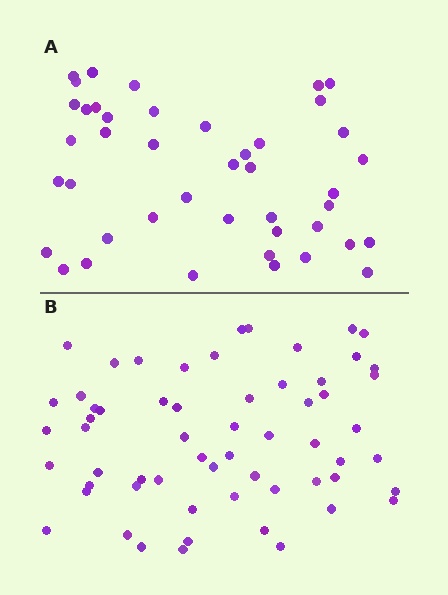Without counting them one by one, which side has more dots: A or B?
Region B (the bottom region) has more dots.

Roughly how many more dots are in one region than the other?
Region B has approximately 15 more dots than region A.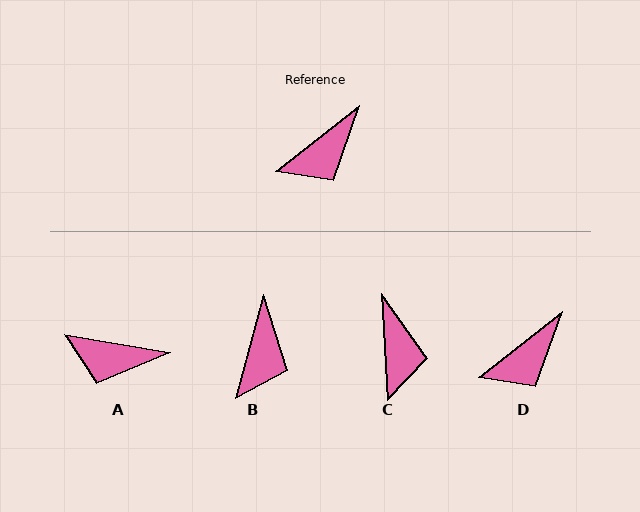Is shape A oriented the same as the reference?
No, it is off by about 48 degrees.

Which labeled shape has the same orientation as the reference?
D.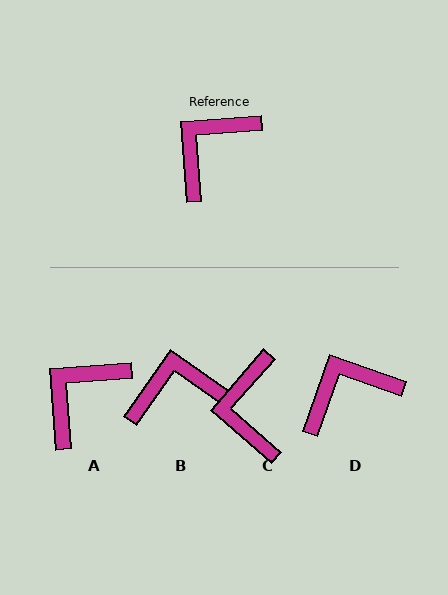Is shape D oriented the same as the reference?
No, it is off by about 24 degrees.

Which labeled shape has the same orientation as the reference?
A.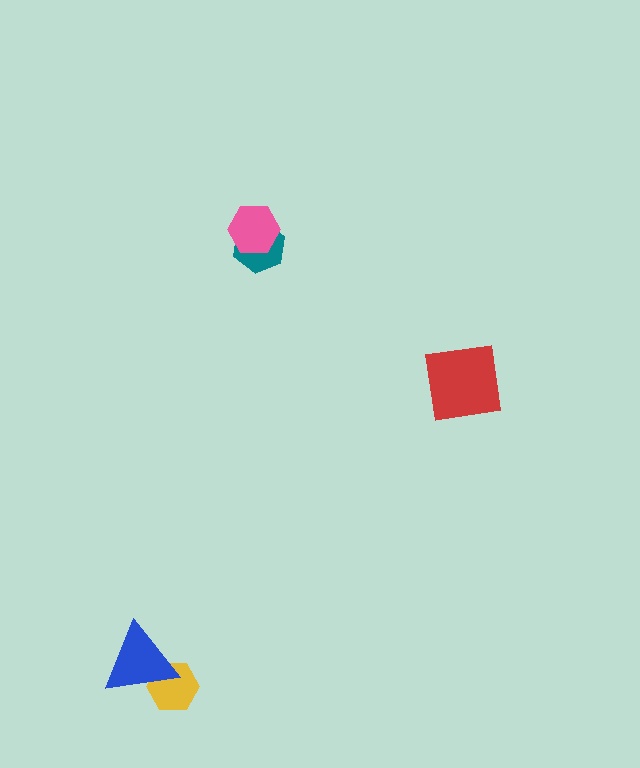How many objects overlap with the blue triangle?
1 object overlaps with the blue triangle.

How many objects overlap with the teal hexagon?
1 object overlaps with the teal hexagon.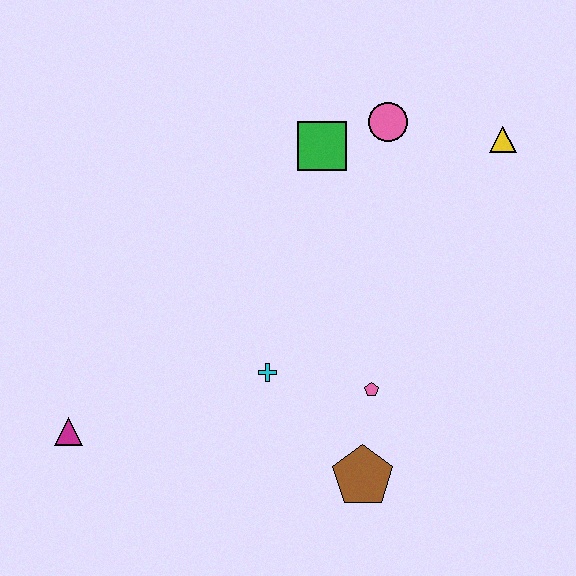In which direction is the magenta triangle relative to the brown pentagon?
The magenta triangle is to the left of the brown pentagon.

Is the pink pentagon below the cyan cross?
Yes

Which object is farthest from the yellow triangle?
The magenta triangle is farthest from the yellow triangle.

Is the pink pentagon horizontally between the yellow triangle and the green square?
Yes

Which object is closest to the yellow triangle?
The pink circle is closest to the yellow triangle.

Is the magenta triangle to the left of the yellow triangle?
Yes